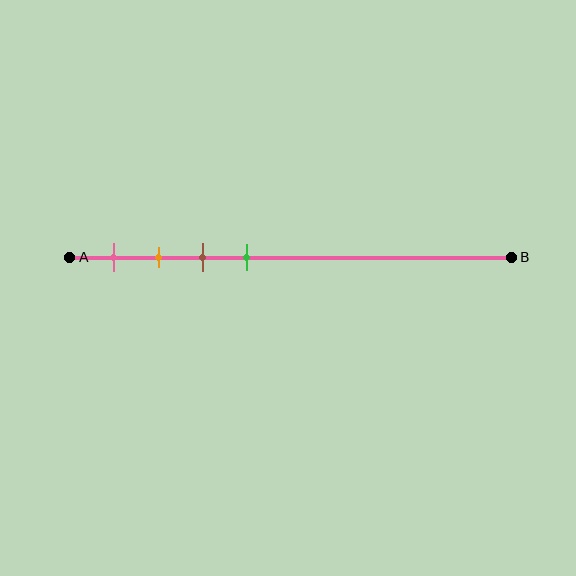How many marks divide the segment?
There are 4 marks dividing the segment.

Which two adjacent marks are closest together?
The orange and brown marks are the closest adjacent pair.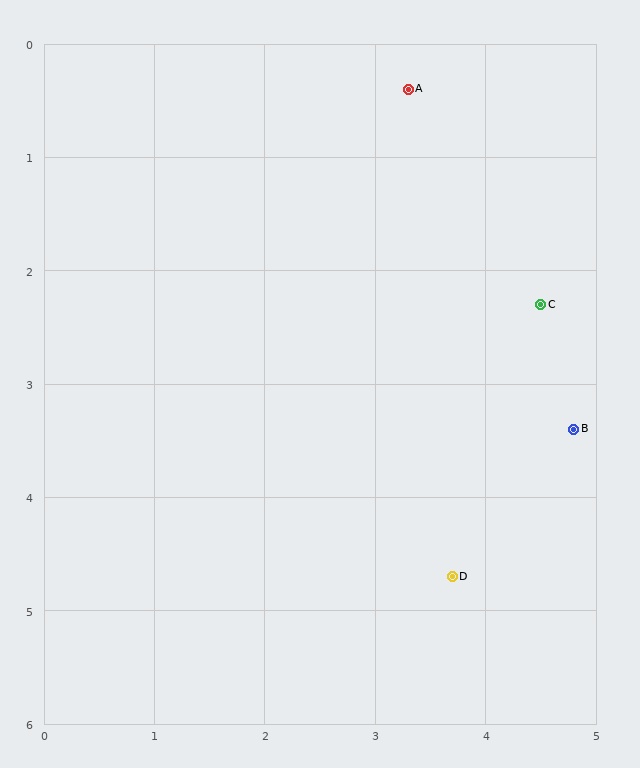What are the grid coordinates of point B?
Point B is at approximately (4.8, 3.4).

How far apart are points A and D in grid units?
Points A and D are about 4.3 grid units apart.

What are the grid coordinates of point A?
Point A is at approximately (3.3, 0.4).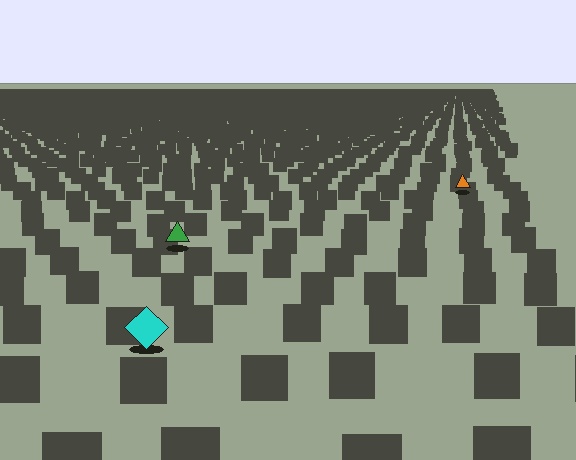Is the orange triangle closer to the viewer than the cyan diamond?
No. The cyan diamond is closer — you can tell from the texture gradient: the ground texture is coarser near it.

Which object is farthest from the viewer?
The orange triangle is farthest from the viewer. It appears smaller and the ground texture around it is denser.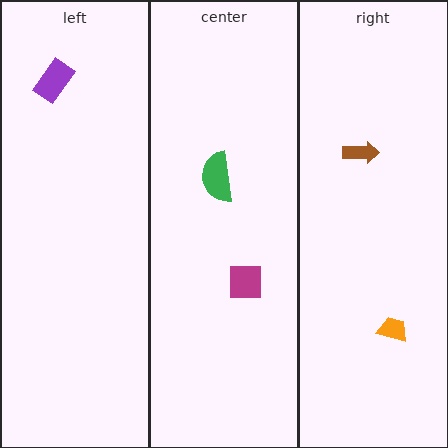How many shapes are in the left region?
1.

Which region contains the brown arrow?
The right region.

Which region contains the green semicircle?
The center region.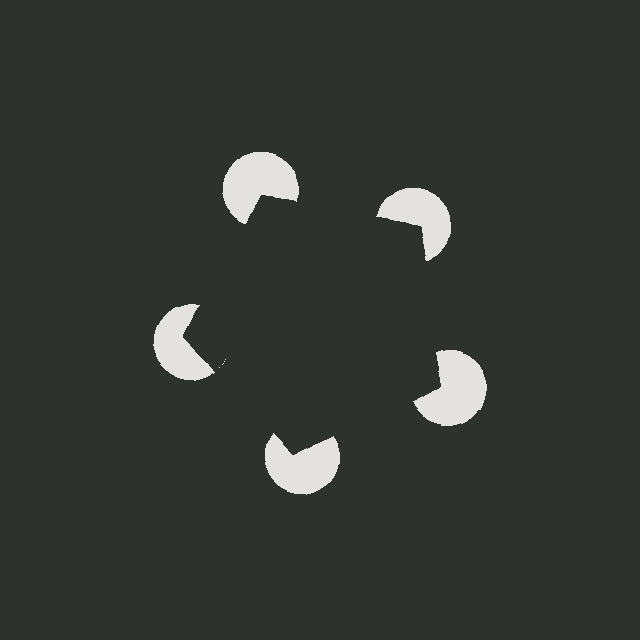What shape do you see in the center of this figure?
An illusory pentagon — its edges are inferred from the aligned wedge cuts in the pac-man discs, not physically drawn.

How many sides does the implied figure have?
5 sides.